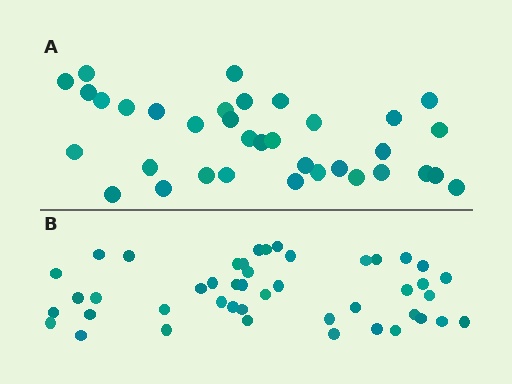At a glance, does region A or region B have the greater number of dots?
Region B (the bottom region) has more dots.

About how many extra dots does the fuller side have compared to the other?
Region B has roughly 10 or so more dots than region A.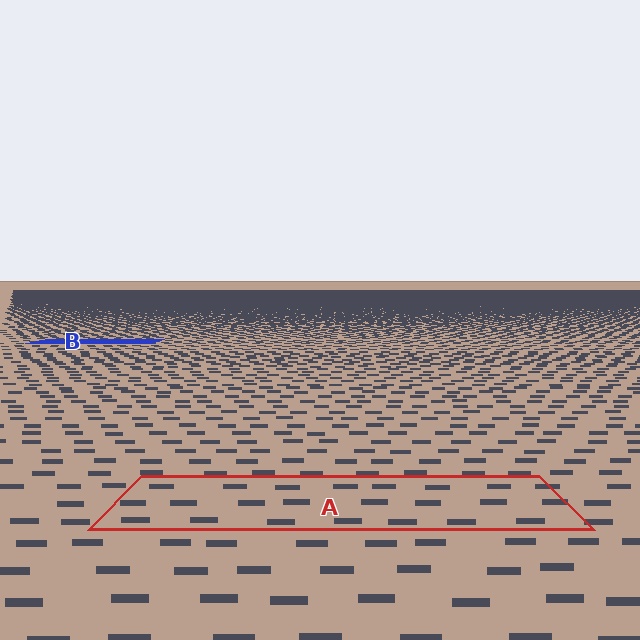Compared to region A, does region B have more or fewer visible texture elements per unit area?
Region B has more texture elements per unit area — they are packed more densely because it is farther away.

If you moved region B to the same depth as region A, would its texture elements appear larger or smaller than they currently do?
They would appear larger. At a closer depth, the same texture elements are projected at a bigger on-screen size.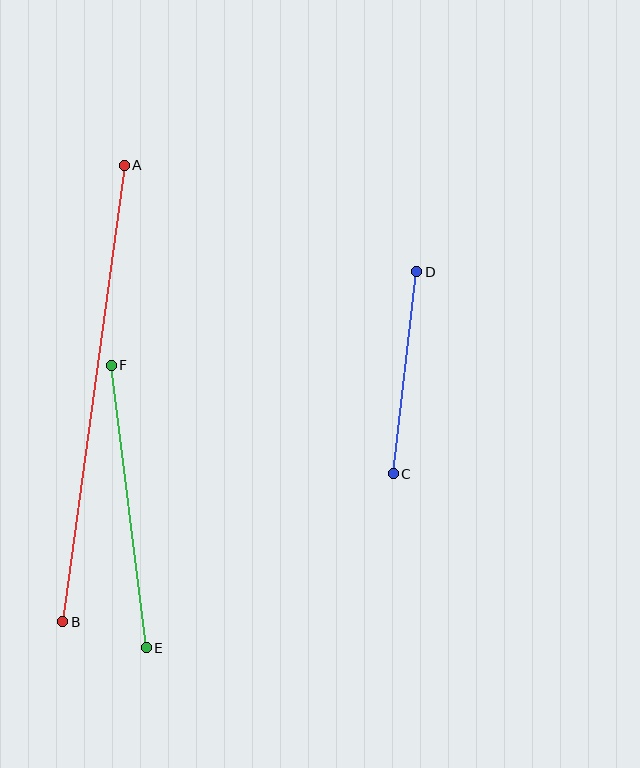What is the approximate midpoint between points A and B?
The midpoint is at approximately (94, 394) pixels.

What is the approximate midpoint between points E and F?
The midpoint is at approximately (129, 507) pixels.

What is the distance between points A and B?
The distance is approximately 461 pixels.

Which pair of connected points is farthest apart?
Points A and B are farthest apart.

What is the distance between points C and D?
The distance is approximately 203 pixels.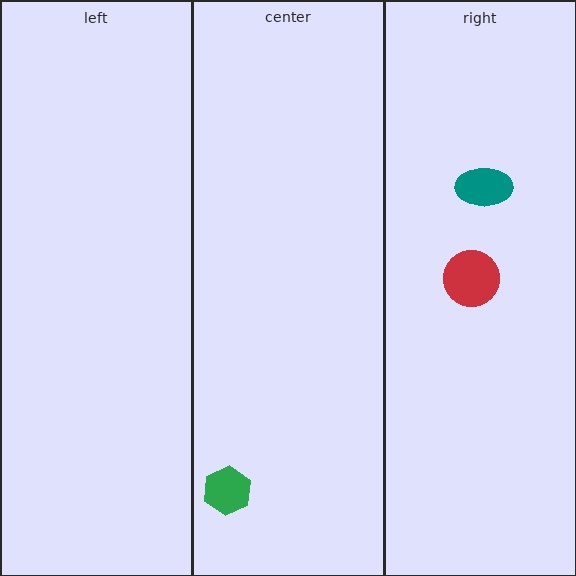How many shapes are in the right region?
2.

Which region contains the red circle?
The right region.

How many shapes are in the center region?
1.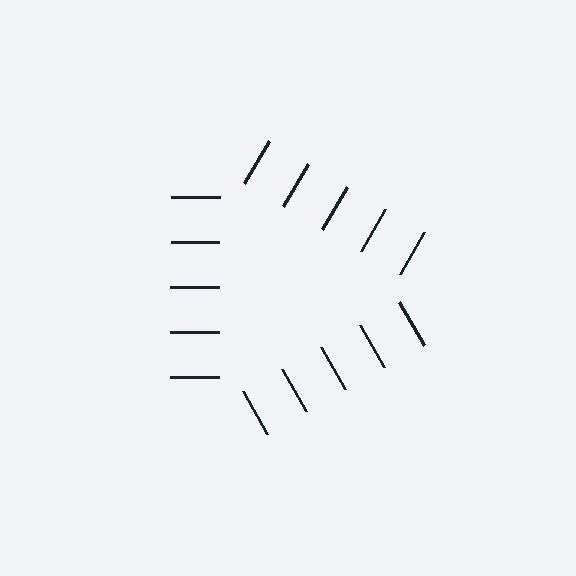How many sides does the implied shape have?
3 sides — the line-ends trace a triangle.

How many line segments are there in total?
15 — 5 along each of the 3 edges.